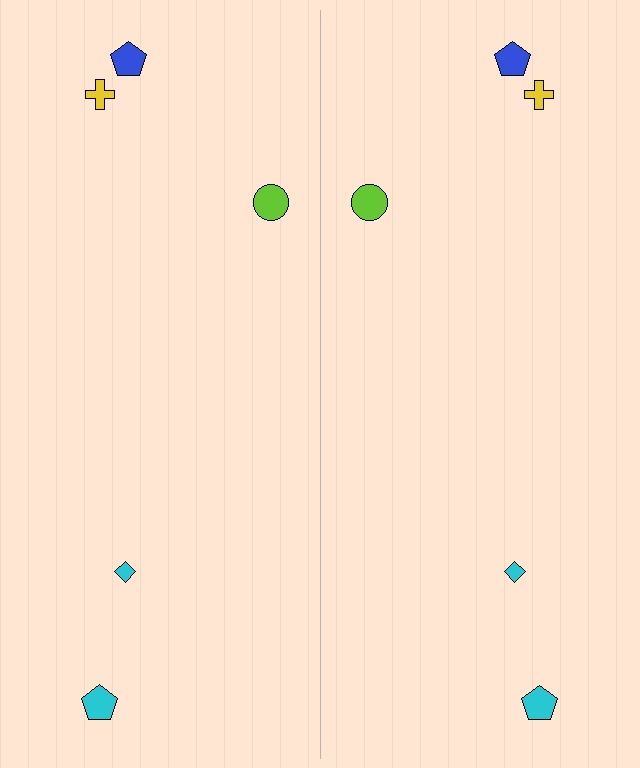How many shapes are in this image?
There are 10 shapes in this image.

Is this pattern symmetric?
Yes, this pattern has bilateral (reflection) symmetry.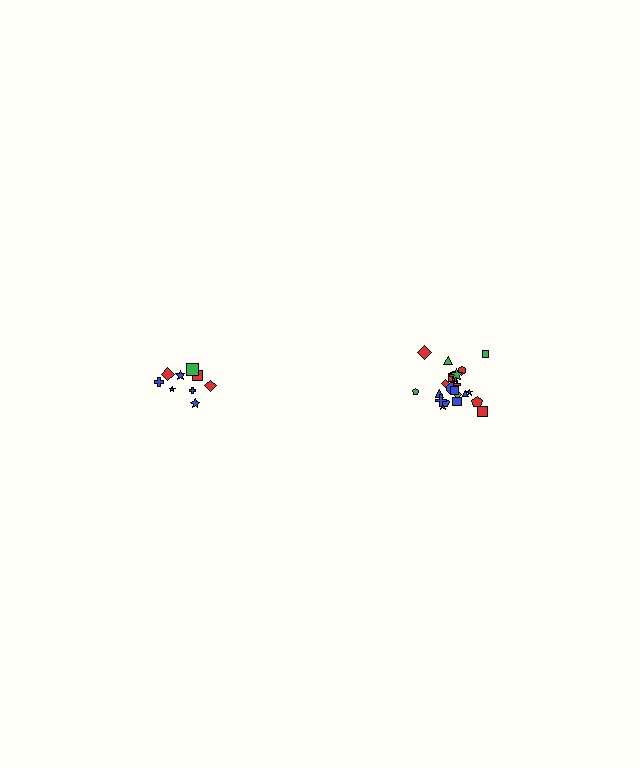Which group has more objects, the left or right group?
The right group.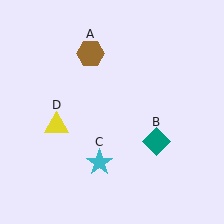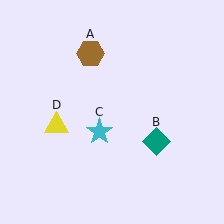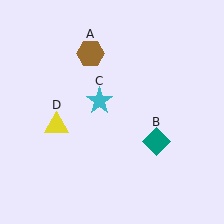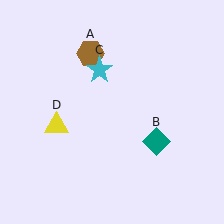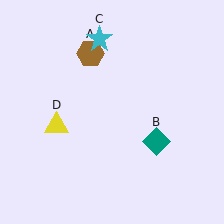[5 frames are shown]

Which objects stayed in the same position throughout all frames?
Brown hexagon (object A) and teal diamond (object B) and yellow triangle (object D) remained stationary.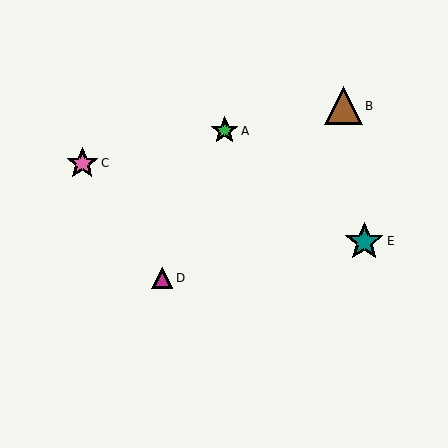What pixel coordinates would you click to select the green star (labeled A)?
Click at (225, 131) to select the green star A.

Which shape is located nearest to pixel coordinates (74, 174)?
The pink star (labeled C) at (82, 163) is nearest to that location.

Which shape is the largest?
The teal star (labeled E) is the largest.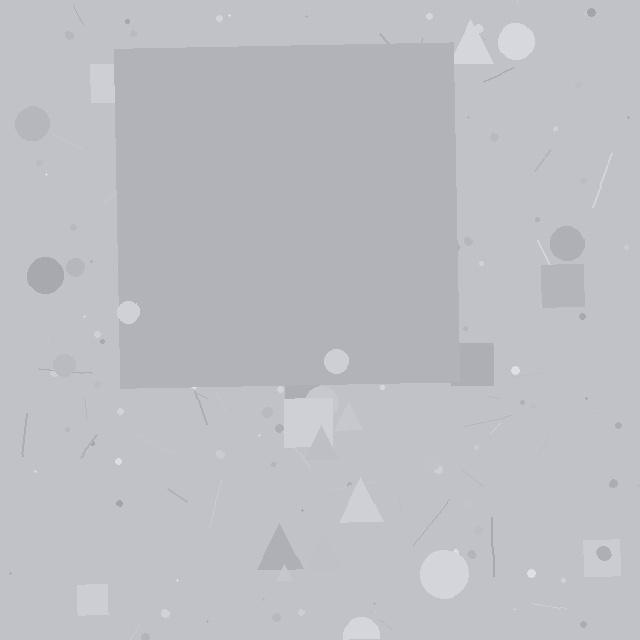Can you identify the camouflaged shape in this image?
The camouflaged shape is a square.